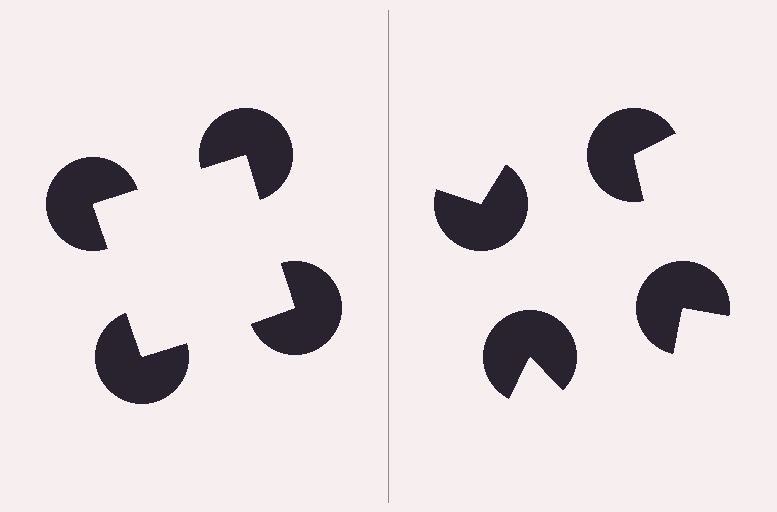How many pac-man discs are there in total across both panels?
8 — 4 on each side.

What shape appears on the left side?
An illusory square.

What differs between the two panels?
The pac-man discs are positioned identically on both sides; only the wedge orientations differ. On the left they align to a square; on the right they are misaligned.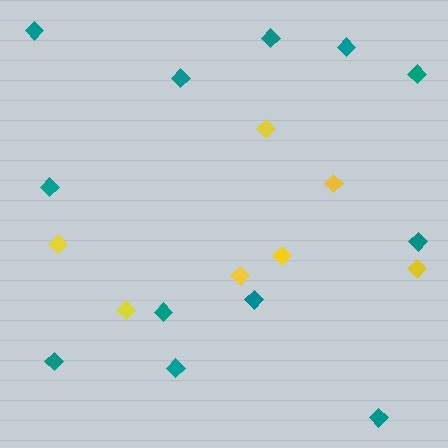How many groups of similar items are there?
There are 2 groups: one group of teal diamonds (12) and one group of yellow diamonds (7).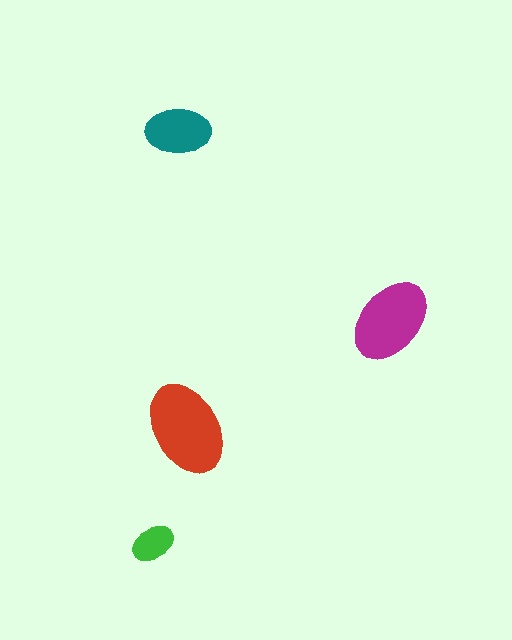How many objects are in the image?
There are 4 objects in the image.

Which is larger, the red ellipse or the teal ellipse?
The red one.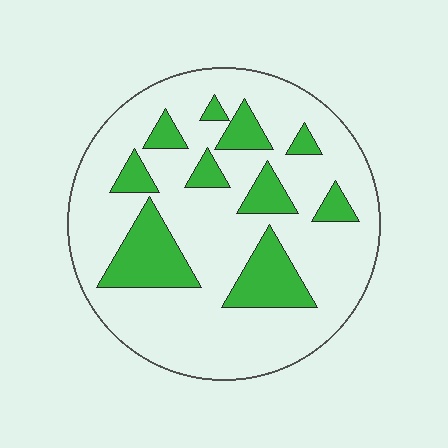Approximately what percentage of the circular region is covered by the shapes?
Approximately 25%.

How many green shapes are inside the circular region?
10.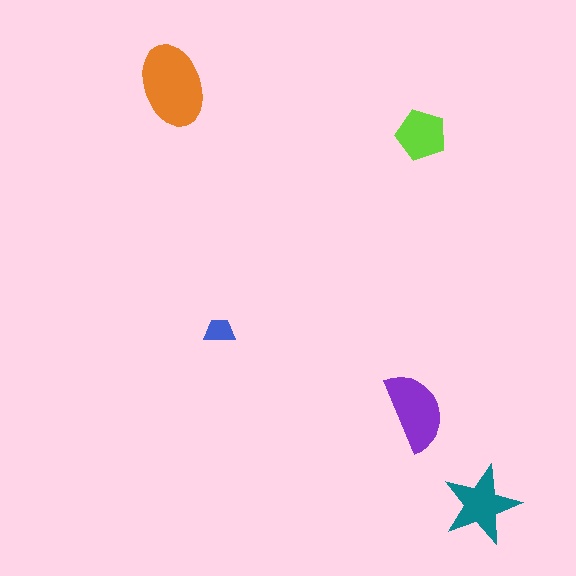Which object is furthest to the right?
The teal star is rightmost.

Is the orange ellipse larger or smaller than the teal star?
Larger.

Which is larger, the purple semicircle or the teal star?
The purple semicircle.